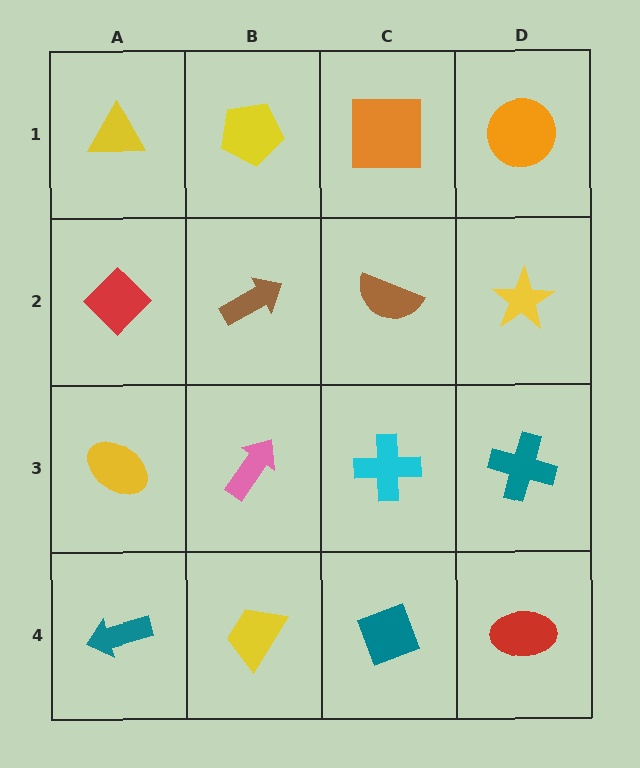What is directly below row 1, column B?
A brown arrow.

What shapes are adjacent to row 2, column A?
A yellow triangle (row 1, column A), a yellow ellipse (row 3, column A), a brown arrow (row 2, column B).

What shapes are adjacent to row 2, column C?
An orange square (row 1, column C), a cyan cross (row 3, column C), a brown arrow (row 2, column B), a yellow star (row 2, column D).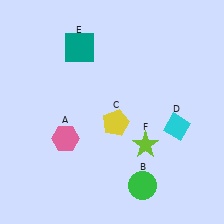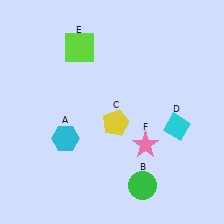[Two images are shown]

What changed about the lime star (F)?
In Image 1, F is lime. In Image 2, it changed to pink.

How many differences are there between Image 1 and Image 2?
There are 3 differences between the two images.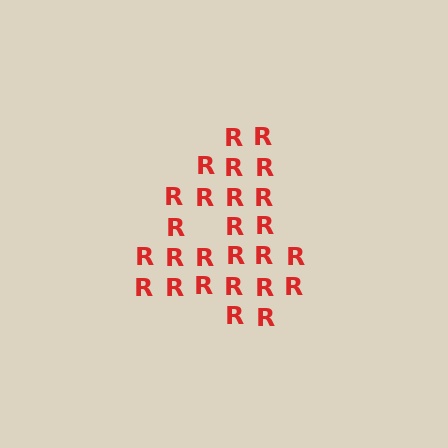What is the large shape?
The large shape is the digit 4.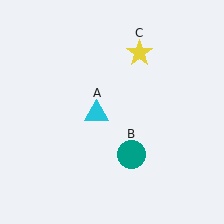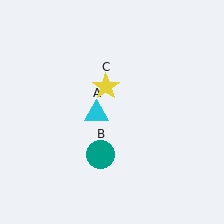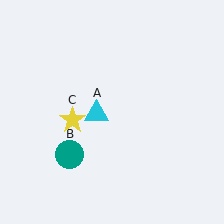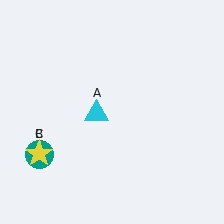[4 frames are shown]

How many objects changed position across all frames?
2 objects changed position: teal circle (object B), yellow star (object C).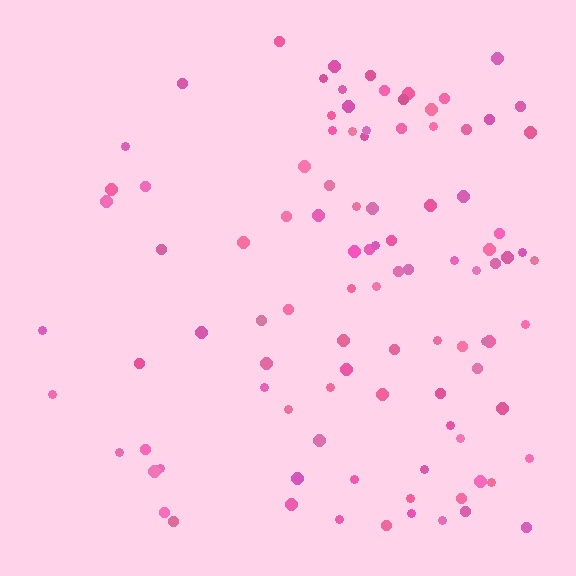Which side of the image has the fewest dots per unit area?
The left.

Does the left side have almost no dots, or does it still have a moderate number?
Still a moderate number, just noticeably fewer than the right.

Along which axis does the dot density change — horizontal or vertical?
Horizontal.